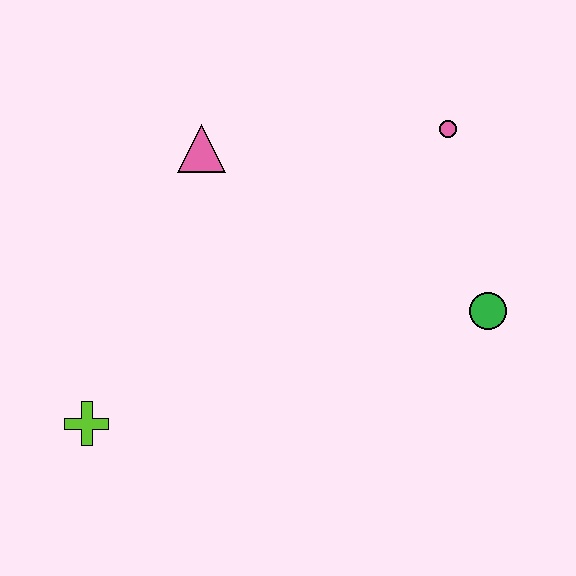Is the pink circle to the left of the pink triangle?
No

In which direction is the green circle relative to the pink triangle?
The green circle is to the right of the pink triangle.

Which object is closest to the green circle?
The pink circle is closest to the green circle.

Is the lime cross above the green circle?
No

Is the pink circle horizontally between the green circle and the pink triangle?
Yes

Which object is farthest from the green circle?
The lime cross is farthest from the green circle.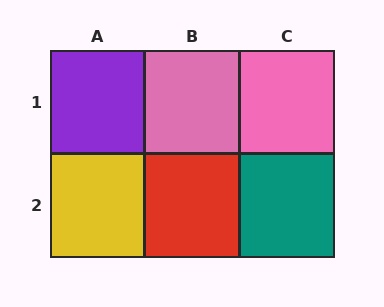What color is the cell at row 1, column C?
Pink.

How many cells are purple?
1 cell is purple.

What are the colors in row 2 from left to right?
Yellow, red, teal.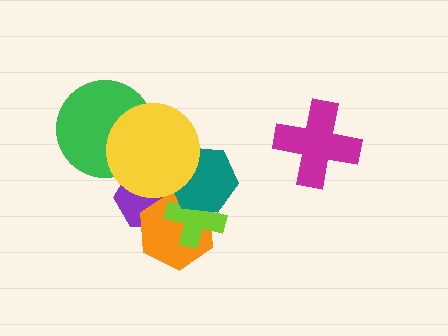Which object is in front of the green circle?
The yellow circle is in front of the green circle.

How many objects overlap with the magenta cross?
0 objects overlap with the magenta cross.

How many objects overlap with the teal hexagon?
4 objects overlap with the teal hexagon.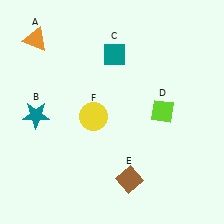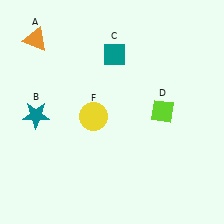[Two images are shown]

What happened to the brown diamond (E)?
The brown diamond (E) was removed in Image 2. It was in the bottom-right area of Image 1.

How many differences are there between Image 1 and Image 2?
There is 1 difference between the two images.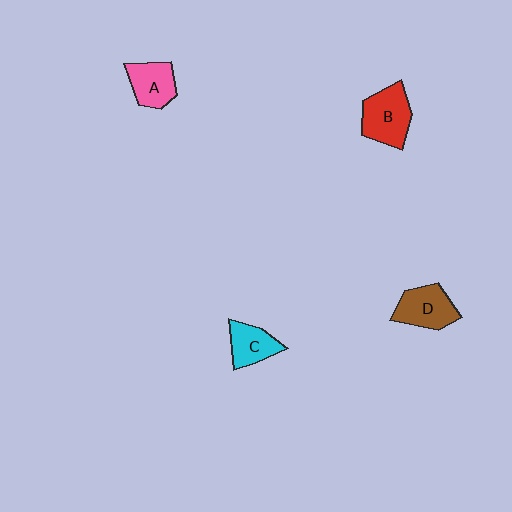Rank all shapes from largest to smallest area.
From largest to smallest: B (red), D (brown), A (pink), C (cyan).